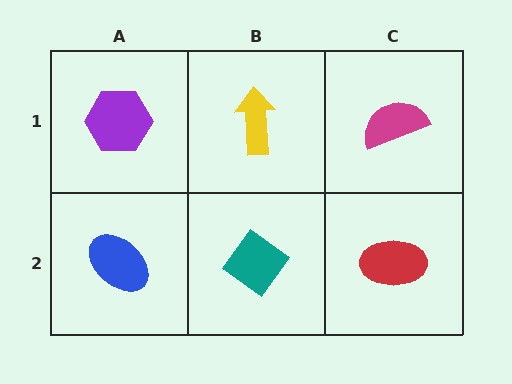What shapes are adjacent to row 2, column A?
A purple hexagon (row 1, column A), a teal diamond (row 2, column B).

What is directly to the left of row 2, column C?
A teal diamond.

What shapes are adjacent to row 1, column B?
A teal diamond (row 2, column B), a purple hexagon (row 1, column A), a magenta semicircle (row 1, column C).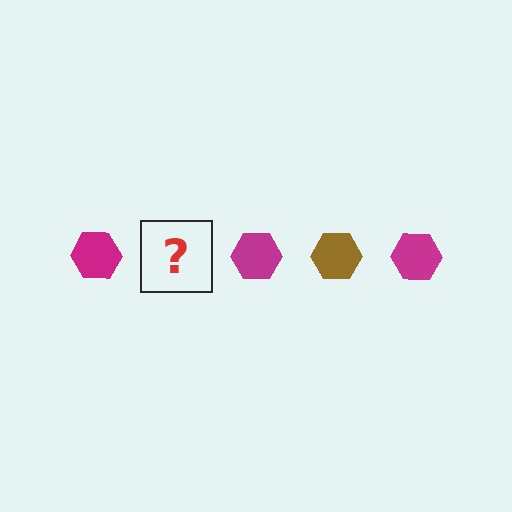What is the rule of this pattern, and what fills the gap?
The rule is that the pattern cycles through magenta, brown hexagons. The gap should be filled with a brown hexagon.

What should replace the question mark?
The question mark should be replaced with a brown hexagon.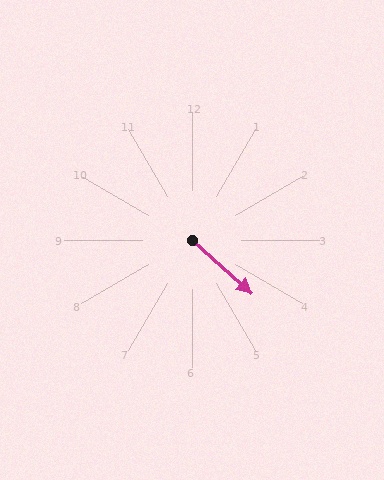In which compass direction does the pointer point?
Southeast.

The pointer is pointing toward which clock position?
Roughly 4 o'clock.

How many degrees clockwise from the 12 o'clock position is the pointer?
Approximately 132 degrees.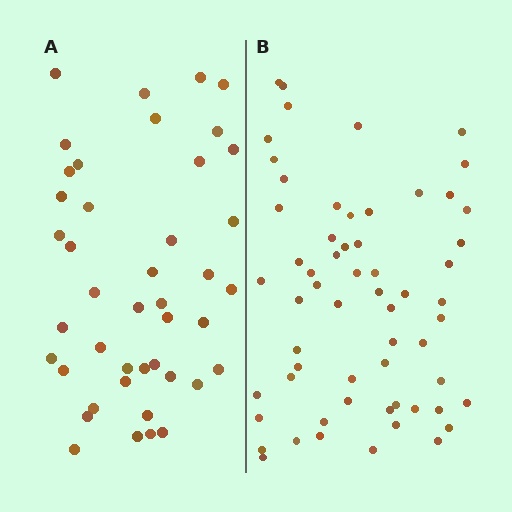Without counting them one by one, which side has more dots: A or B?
Region B (the right region) has more dots.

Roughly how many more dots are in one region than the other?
Region B has approximately 15 more dots than region A.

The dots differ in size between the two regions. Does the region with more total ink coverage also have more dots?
No. Region A has more total ink coverage because its dots are larger, but region B actually contains more individual dots. Total area can be misleading — the number of items is what matters here.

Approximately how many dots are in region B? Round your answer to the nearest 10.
About 60 dots.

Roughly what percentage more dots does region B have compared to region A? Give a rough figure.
About 40% more.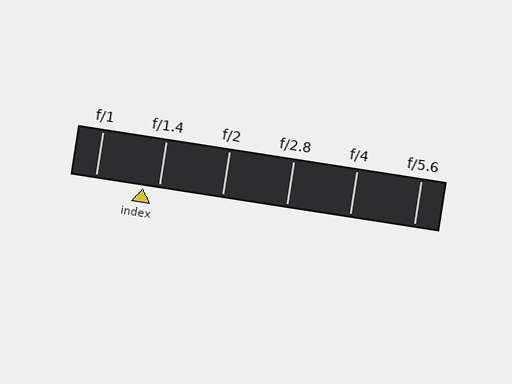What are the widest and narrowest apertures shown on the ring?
The widest aperture shown is f/1 and the narrowest is f/5.6.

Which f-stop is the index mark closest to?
The index mark is closest to f/1.4.